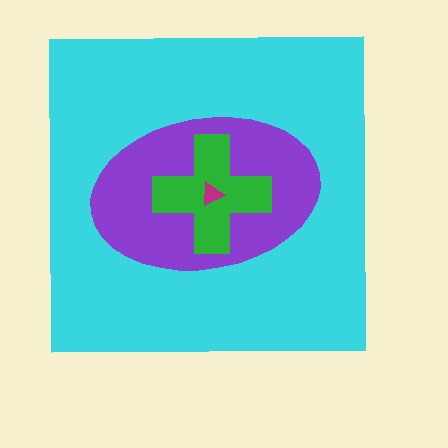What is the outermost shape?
The cyan square.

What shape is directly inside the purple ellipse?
The green cross.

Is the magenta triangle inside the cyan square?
Yes.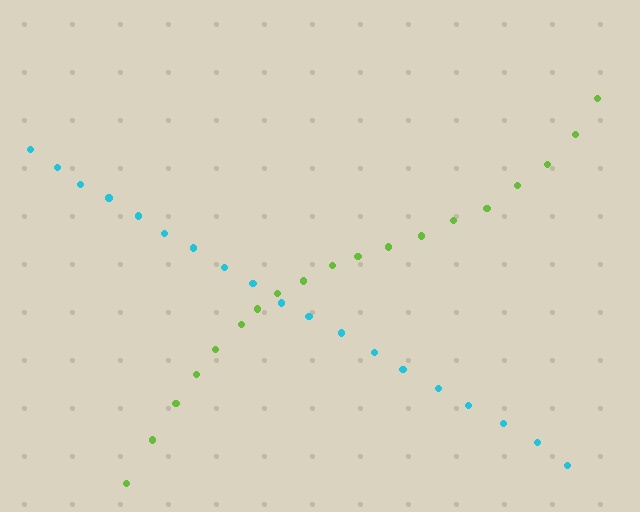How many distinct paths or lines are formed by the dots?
There are 2 distinct paths.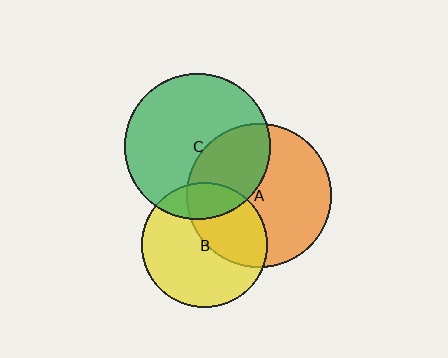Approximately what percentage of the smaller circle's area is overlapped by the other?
Approximately 20%.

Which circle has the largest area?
Circle C (green).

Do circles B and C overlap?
Yes.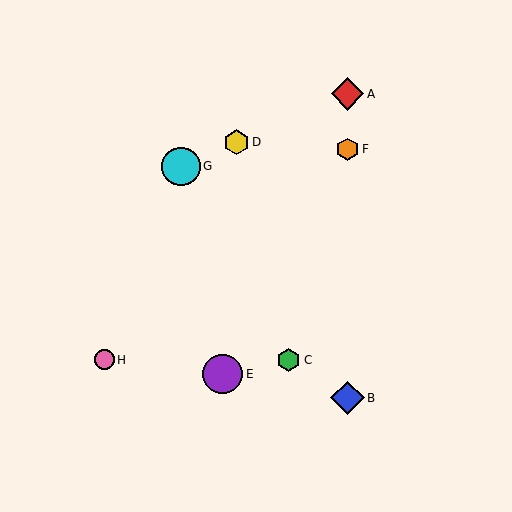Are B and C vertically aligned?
No, B is at x≈348 and C is at x≈289.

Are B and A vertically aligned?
Yes, both are at x≈348.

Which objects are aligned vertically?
Objects A, B, F are aligned vertically.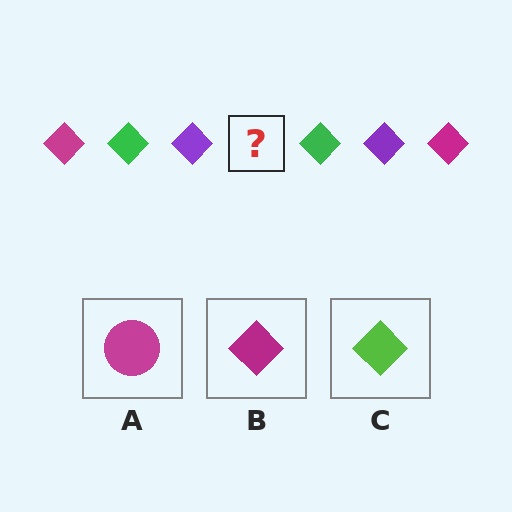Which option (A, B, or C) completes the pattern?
B.